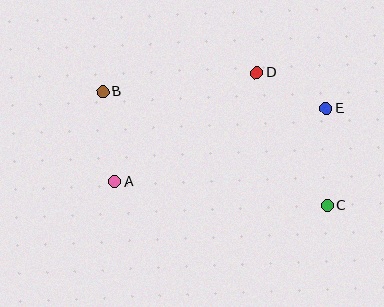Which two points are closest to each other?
Points D and E are closest to each other.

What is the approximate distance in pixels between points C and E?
The distance between C and E is approximately 97 pixels.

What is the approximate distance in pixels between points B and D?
The distance between B and D is approximately 155 pixels.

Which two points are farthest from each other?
Points B and C are farthest from each other.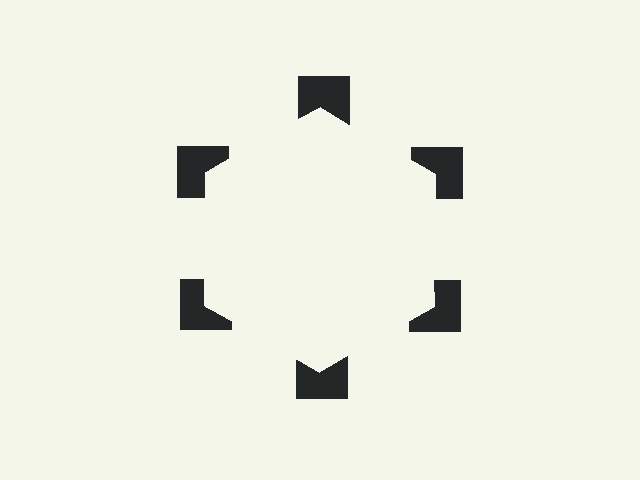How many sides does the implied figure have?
6 sides.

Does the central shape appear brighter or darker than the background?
It typically appears slightly brighter than the background, even though no actual brightness change is drawn.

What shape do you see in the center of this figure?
An illusory hexagon — its edges are inferred from the aligned wedge cuts in the notched squares, not physically drawn.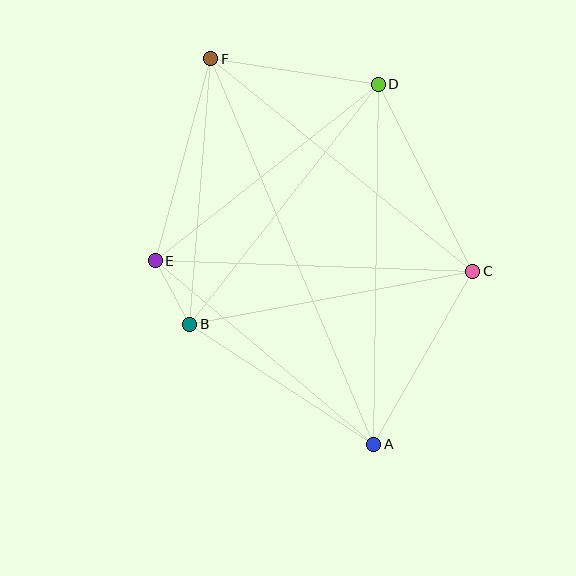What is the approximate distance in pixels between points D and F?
The distance between D and F is approximately 169 pixels.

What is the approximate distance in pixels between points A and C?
The distance between A and C is approximately 199 pixels.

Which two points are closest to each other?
Points B and E are closest to each other.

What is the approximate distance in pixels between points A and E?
The distance between A and E is approximately 286 pixels.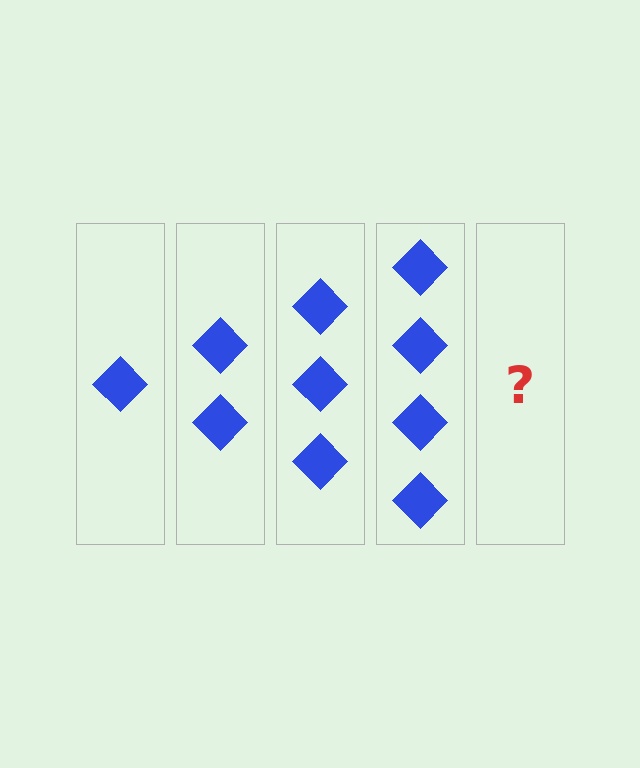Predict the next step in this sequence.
The next step is 5 diamonds.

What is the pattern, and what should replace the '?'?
The pattern is that each step adds one more diamond. The '?' should be 5 diamonds.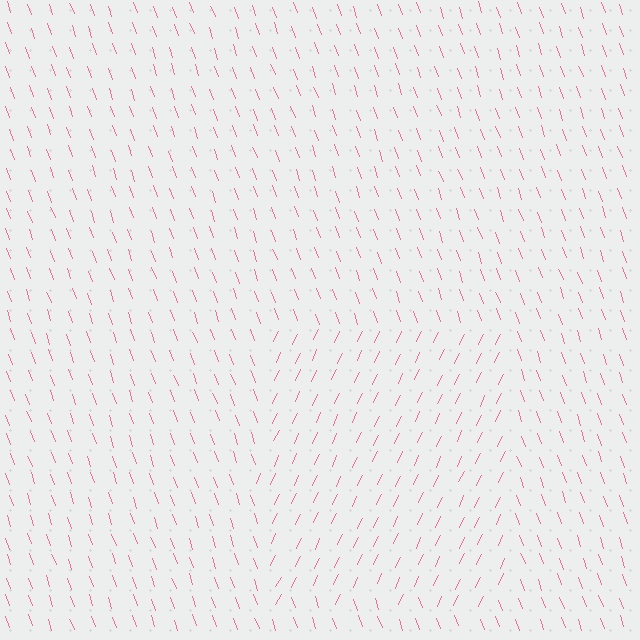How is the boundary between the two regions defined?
The boundary is defined purely by a change in line orientation (approximately 45 degrees difference). All lines are the same color and thickness.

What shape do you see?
I see a rectangle.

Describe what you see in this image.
The image is filled with small pink line segments. A rectangle region in the image has lines oriented differently from the surrounding lines, creating a visible texture boundary.